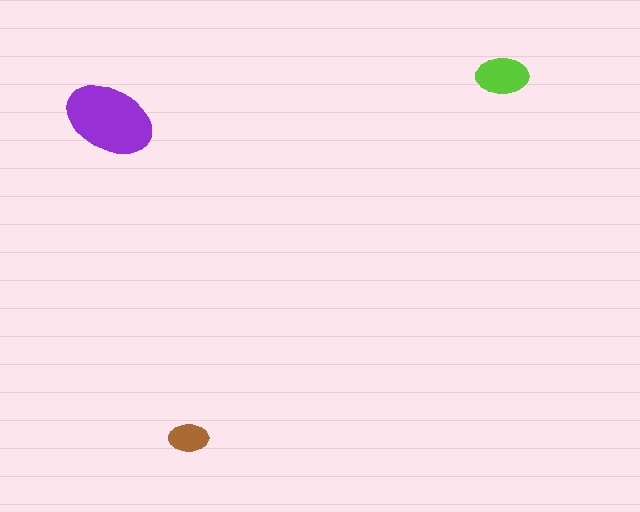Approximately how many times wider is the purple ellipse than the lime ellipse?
About 1.5 times wider.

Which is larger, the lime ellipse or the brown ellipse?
The lime one.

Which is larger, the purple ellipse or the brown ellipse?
The purple one.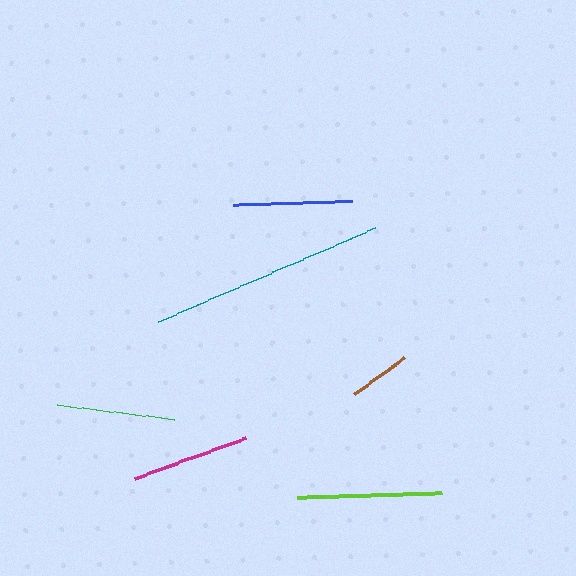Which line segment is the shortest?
The brown line is the shortest at approximately 62 pixels.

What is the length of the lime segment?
The lime segment is approximately 145 pixels long.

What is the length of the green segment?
The green segment is approximately 118 pixels long.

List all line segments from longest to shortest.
From longest to shortest: teal, lime, blue, green, magenta, brown.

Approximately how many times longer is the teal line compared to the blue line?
The teal line is approximately 2.0 times the length of the blue line.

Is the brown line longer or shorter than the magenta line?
The magenta line is longer than the brown line.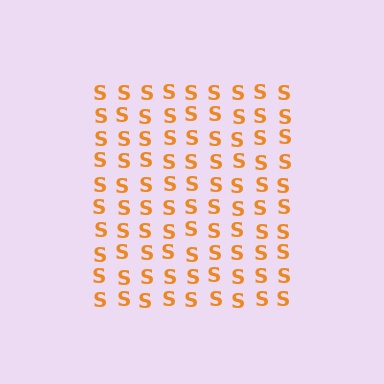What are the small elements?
The small elements are letter S's.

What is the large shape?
The large shape is a square.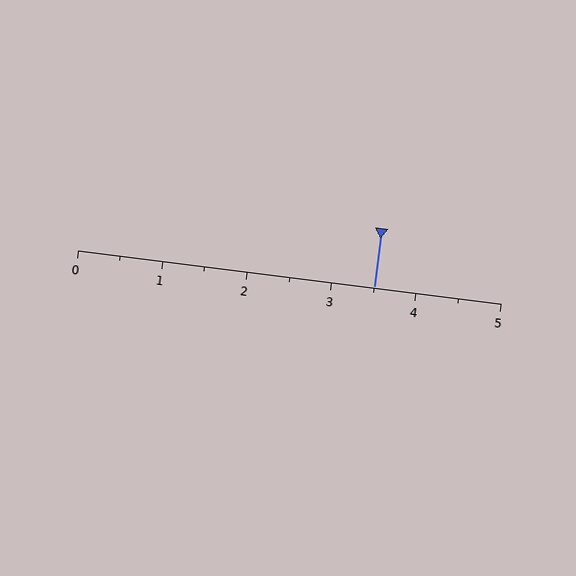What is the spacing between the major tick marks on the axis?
The major ticks are spaced 1 apart.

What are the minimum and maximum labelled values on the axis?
The axis runs from 0 to 5.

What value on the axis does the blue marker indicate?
The marker indicates approximately 3.5.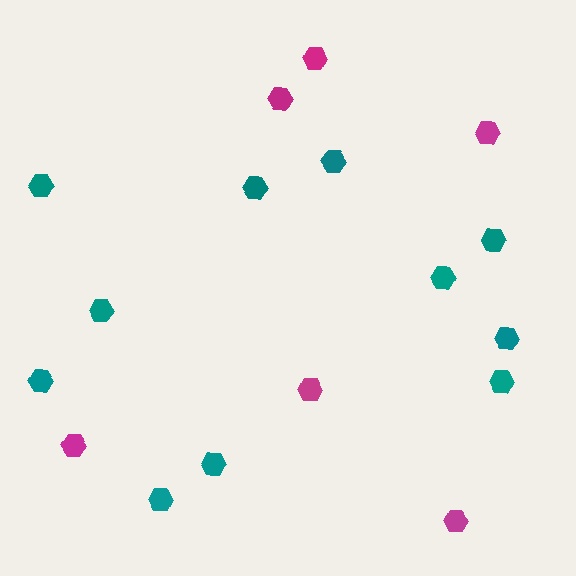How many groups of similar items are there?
There are 2 groups: one group of magenta hexagons (6) and one group of teal hexagons (11).